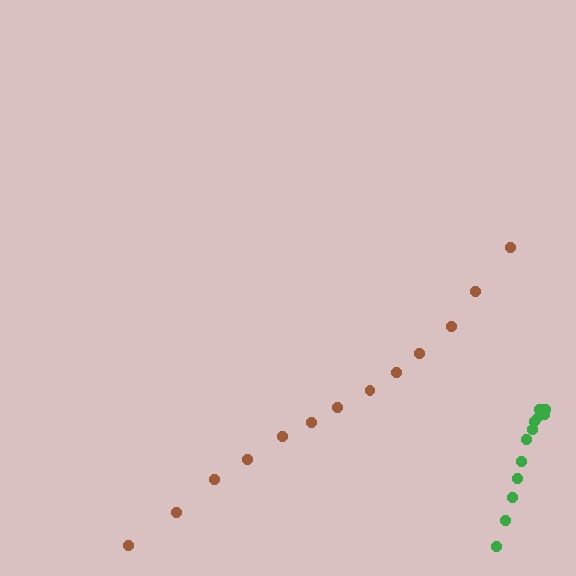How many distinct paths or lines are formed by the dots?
There are 2 distinct paths.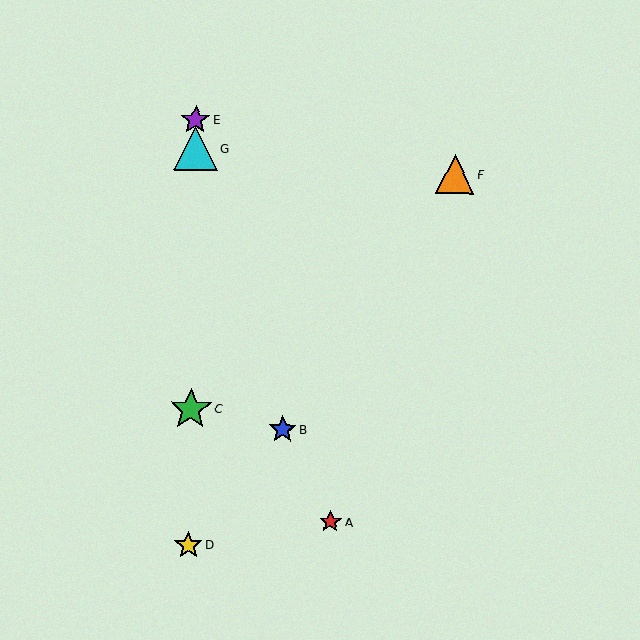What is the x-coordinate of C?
Object C is at x≈191.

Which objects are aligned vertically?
Objects C, D, E, G are aligned vertically.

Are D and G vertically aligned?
Yes, both are at x≈188.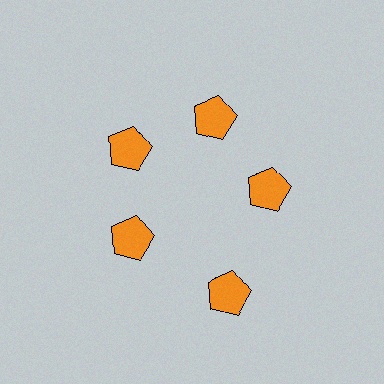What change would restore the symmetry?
The symmetry would be restored by moving it inward, back onto the ring so that all 5 pentagons sit at equal angles and equal distance from the center.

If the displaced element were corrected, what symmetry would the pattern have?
It would have 5-fold rotational symmetry — the pattern would map onto itself every 72 degrees.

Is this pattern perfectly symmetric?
No. The 5 orange pentagons are arranged in a ring, but one element near the 5 o'clock position is pushed outward from the center, breaking the 5-fold rotational symmetry.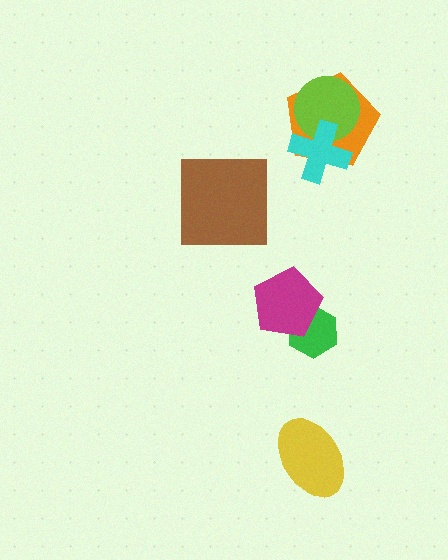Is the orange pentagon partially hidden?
Yes, it is partially covered by another shape.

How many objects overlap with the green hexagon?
1 object overlaps with the green hexagon.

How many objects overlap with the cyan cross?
2 objects overlap with the cyan cross.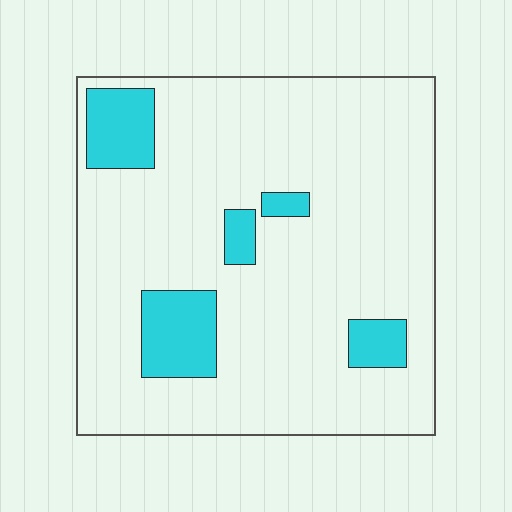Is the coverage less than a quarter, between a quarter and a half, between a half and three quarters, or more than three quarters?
Less than a quarter.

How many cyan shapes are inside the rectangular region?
5.